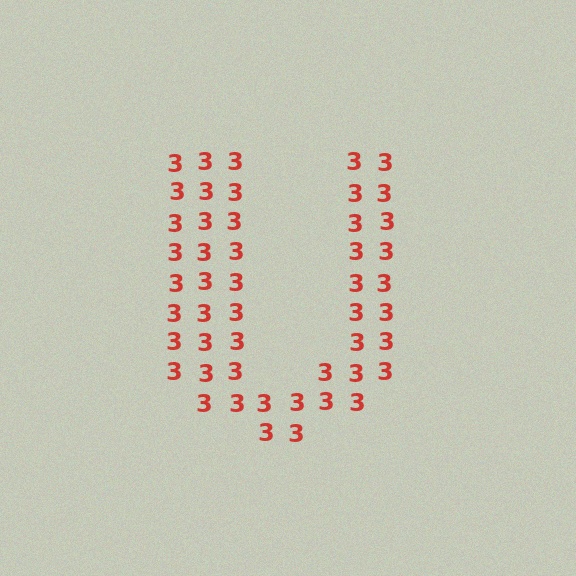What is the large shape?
The large shape is the letter U.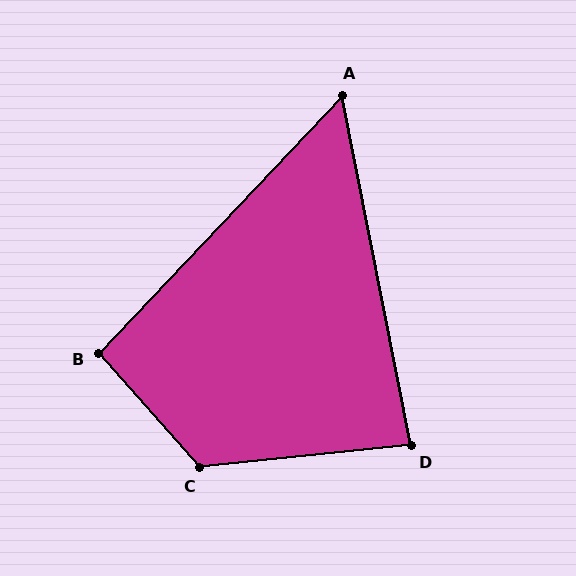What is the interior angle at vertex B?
Approximately 95 degrees (obtuse).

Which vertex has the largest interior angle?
C, at approximately 126 degrees.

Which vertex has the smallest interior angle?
A, at approximately 54 degrees.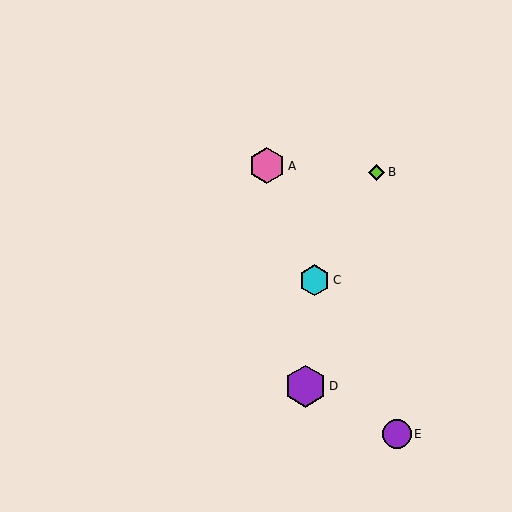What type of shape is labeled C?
Shape C is a cyan hexagon.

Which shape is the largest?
The purple hexagon (labeled D) is the largest.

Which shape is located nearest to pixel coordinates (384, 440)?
The purple circle (labeled E) at (397, 434) is nearest to that location.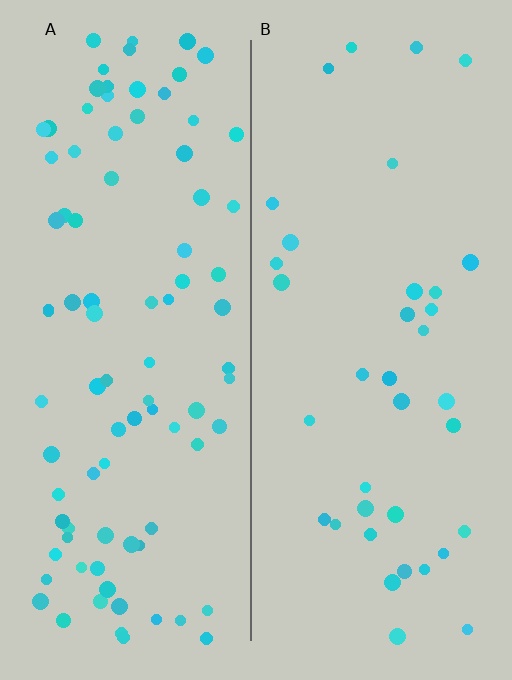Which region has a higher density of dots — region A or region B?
A (the left).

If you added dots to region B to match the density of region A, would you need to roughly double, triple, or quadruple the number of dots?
Approximately double.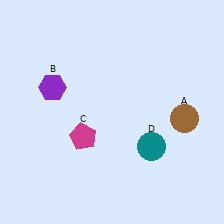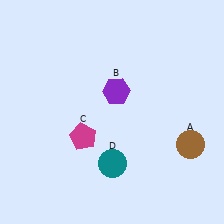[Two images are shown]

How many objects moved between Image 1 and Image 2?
3 objects moved between the two images.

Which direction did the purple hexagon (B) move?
The purple hexagon (B) moved right.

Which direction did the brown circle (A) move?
The brown circle (A) moved down.